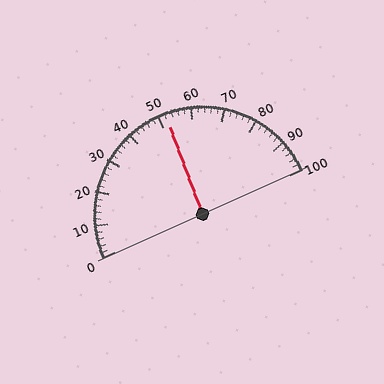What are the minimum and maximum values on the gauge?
The gauge ranges from 0 to 100.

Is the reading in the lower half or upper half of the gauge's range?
The reading is in the upper half of the range (0 to 100).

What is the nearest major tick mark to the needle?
The nearest major tick mark is 50.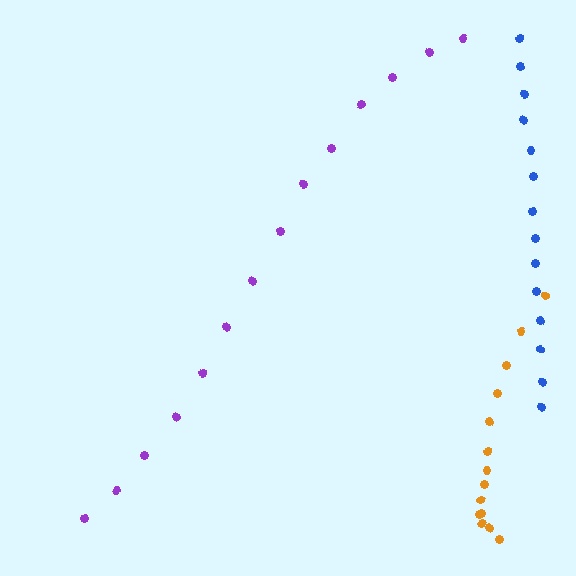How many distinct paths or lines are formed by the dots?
There are 3 distinct paths.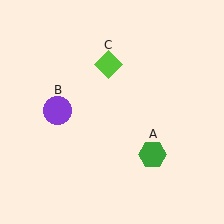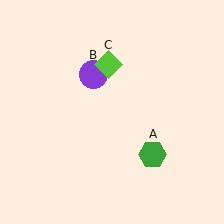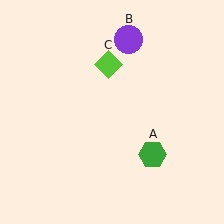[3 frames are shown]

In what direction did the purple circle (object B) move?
The purple circle (object B) moved up and to the right.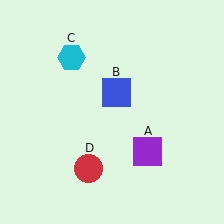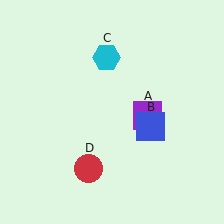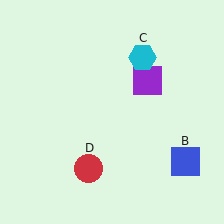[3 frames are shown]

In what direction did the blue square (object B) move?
The blue square (object B) moved down and to the right.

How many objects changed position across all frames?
3 objects changed position: purple square (object A), blue square (object B), cyan hexagon (object C).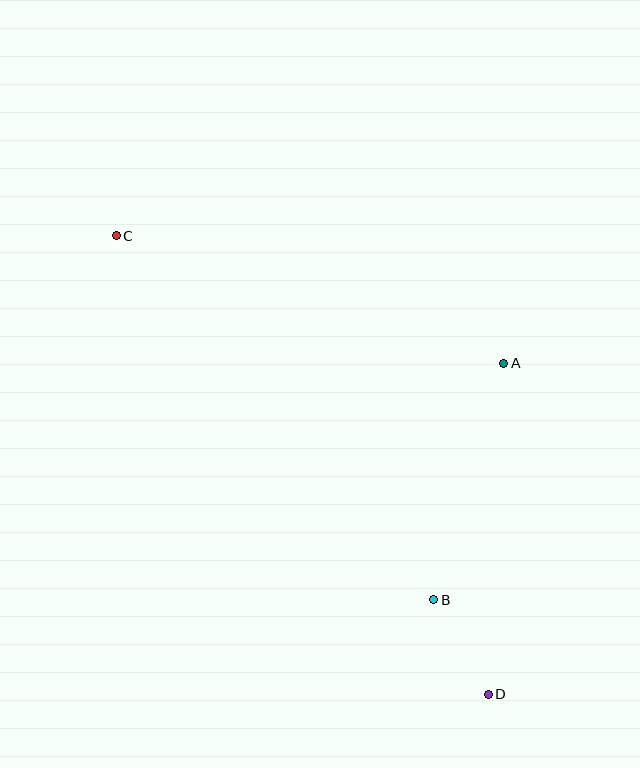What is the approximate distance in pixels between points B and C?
The distance between B and C is approximately 483 pixels.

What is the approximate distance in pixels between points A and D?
The distance between A and D is approximately 331 pixels.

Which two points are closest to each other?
Points B and D are closest to each other.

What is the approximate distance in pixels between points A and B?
The distance between A and B is approximately 246 pixels.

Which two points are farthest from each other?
Points C and D are farthest from each other.